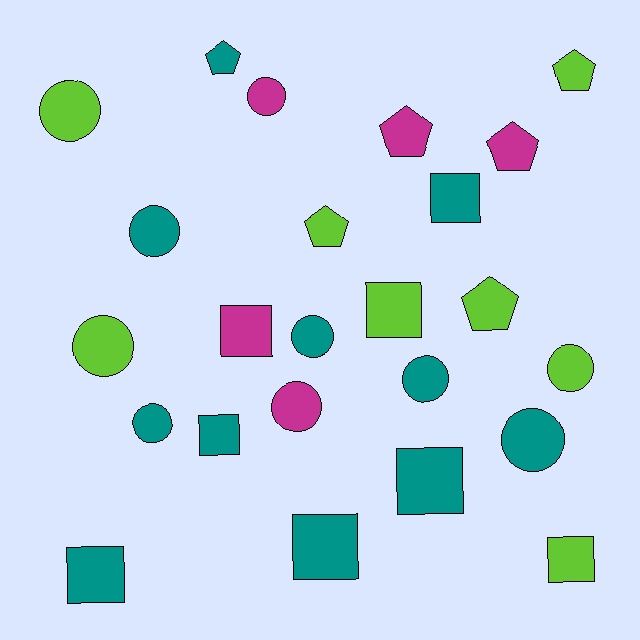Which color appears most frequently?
Teal, with 11 objects.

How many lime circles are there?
There are 3 lime circles.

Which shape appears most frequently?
Circle, with 10 objects.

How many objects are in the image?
There are 24 objects.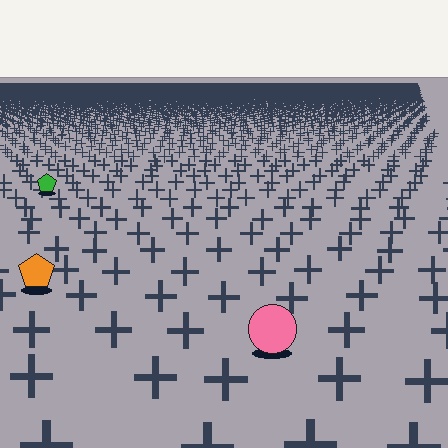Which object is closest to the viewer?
The pink circle is closest. The texture marks near it are larger and more spread out.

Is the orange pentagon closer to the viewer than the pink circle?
No. The pink circle is closer — you can tell from the texture gradient: the ground texture is coarser near it.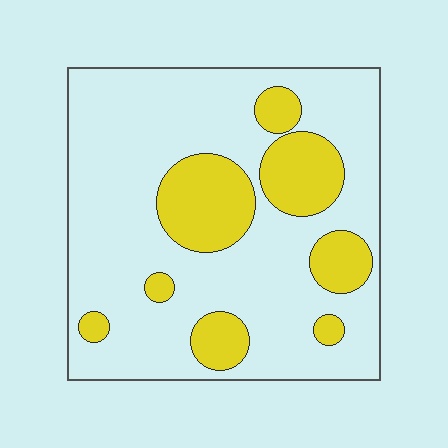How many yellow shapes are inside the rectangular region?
8.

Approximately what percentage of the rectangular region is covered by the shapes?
Approximately 25%.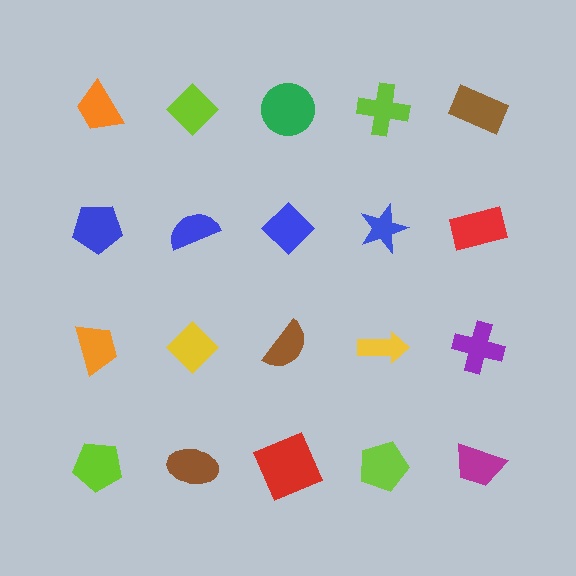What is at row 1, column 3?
A green circle.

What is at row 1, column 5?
A brown rectangle.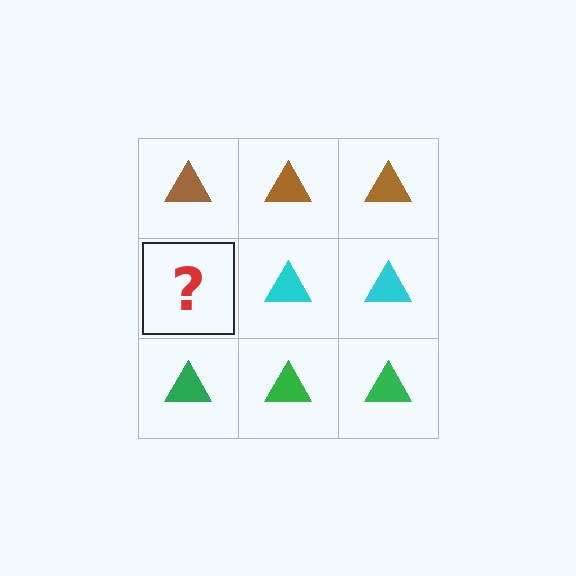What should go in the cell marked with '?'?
The missing cell should contain a cyan triangle.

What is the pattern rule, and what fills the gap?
The rule is that each row has a consistent color. The gap should be filled with a cyan triangle.